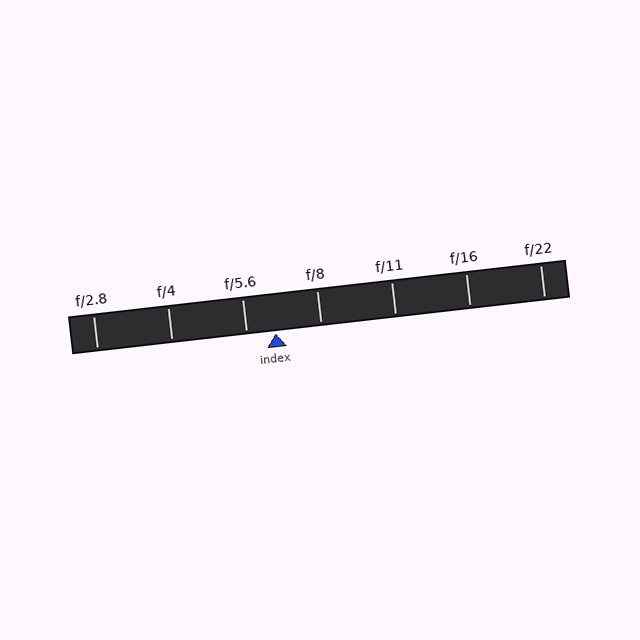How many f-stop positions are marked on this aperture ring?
There are 7 f-stop positions marked.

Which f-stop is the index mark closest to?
The index mark is closest to f/5.6.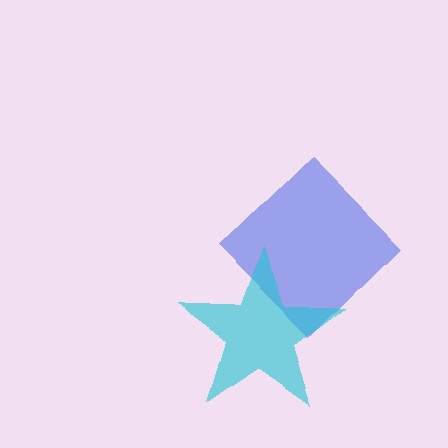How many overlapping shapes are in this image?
There are 2 overlapping shapes in the image.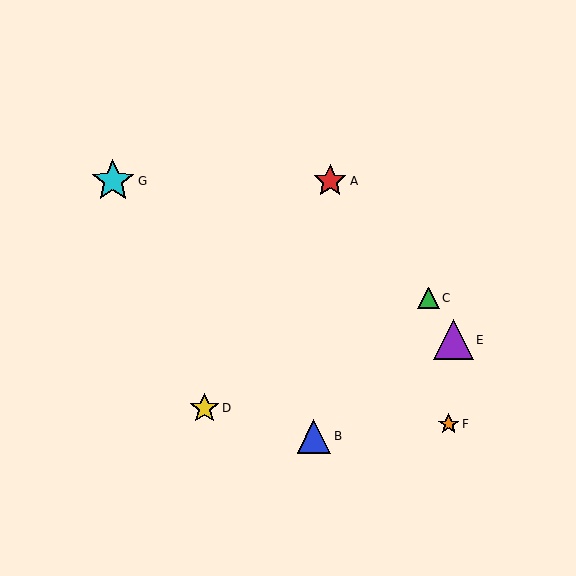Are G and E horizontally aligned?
No, G is at y≈181 and E is at y≈340.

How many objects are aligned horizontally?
2 objects (A, G) are aligned horizontally.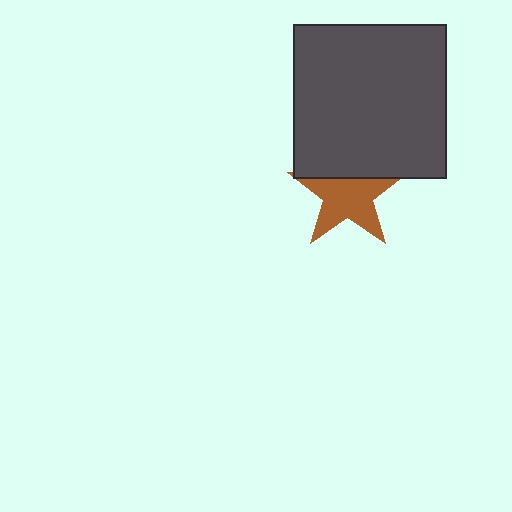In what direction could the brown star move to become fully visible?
The brown star could move down. That would shift it out from behind the dark gray square entirely.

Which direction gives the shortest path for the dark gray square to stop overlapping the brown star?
Moving up gives the shortest separation.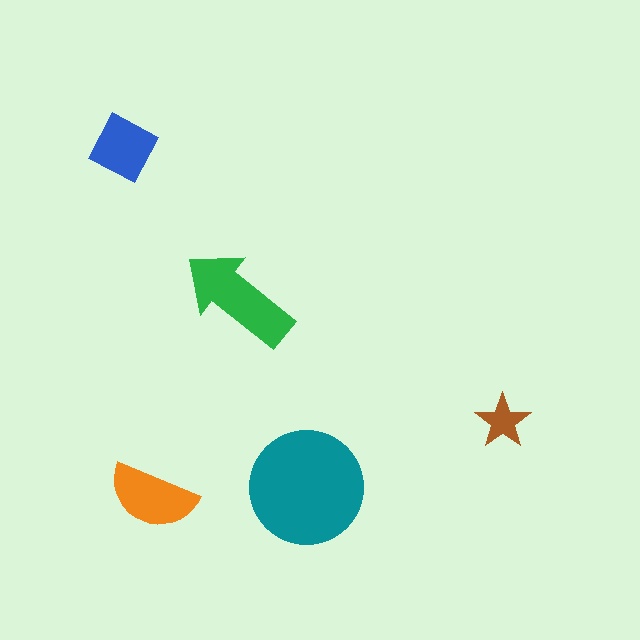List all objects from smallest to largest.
The brown star, the blue square, the orange semicircle, the green arrow, the teal circle.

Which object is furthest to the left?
The blue square is leftmost.